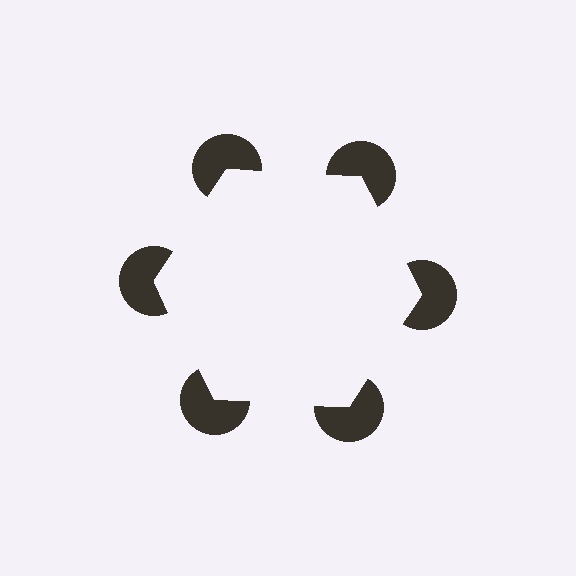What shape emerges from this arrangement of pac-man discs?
An illusory hexagon — its edges are inferred from the aligned wedge cuts in the pac-man discs, not physically drawn.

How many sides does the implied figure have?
6 sides.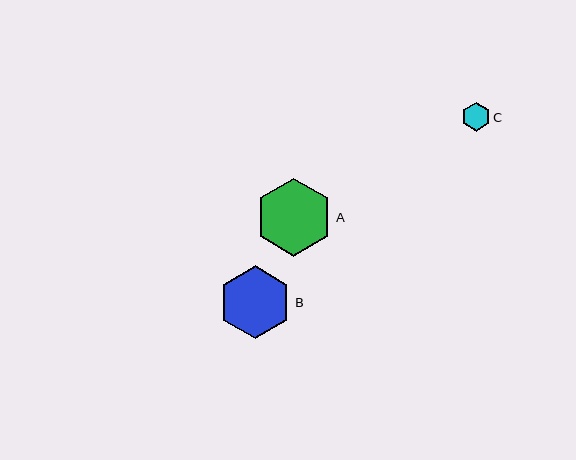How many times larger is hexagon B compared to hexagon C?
Hexagon B is approximately 2.5 times the size of hexagon C.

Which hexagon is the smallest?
Hexagon C is the smallest with a size of approximately 29 pixels.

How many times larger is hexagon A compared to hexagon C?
Hexagon A is approximately 2.7 times the size of hexagon C.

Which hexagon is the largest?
Hexagon A is the largest with a size of approximately 78 pixels.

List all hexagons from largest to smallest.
From largest to smallest: A, B, C.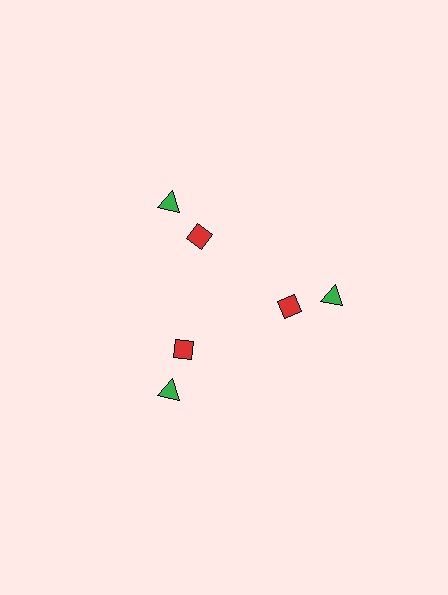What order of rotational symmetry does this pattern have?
This pattern has 3-fold rotational symmetry.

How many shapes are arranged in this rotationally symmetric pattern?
There are 6 shapes, arranged in 3 groups of 2.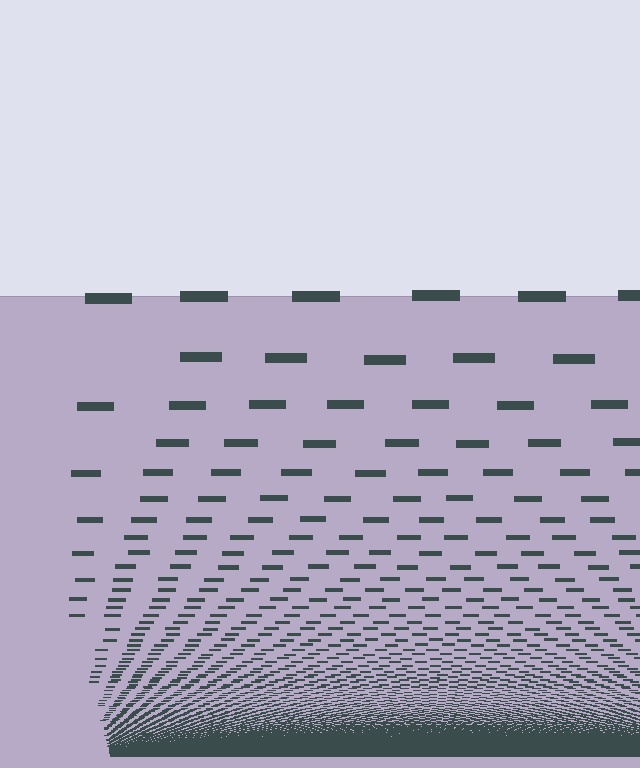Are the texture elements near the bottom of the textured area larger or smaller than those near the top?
Smaller. The gradient is inverted — elements near the bottom are smaller and denser.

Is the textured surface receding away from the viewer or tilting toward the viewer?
The surface appears to tilt toward the viewer. Texture elements get larger and sparser toward the top.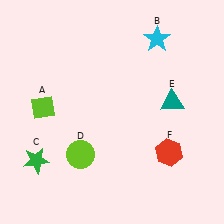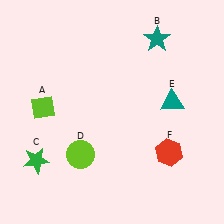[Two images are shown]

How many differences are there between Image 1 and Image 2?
There is 1 difference between the two images.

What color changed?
The star (B) changed from cyan in Image 1 to teal in Image 2.